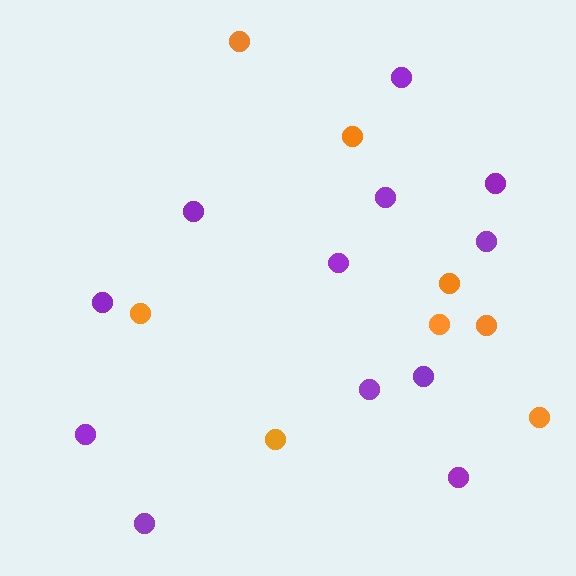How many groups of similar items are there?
There are 2 groups: one group of orange circles (8) and one group of purple circles (12).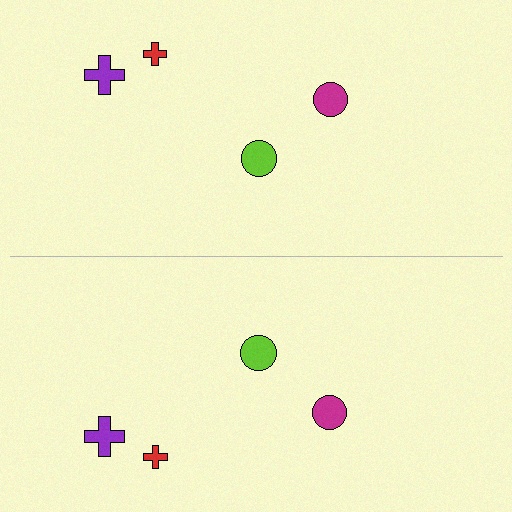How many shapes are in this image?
There are 8 shapes in this image.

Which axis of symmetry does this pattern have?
The pattern has a horizontal axis of symmetry running through the center of the image.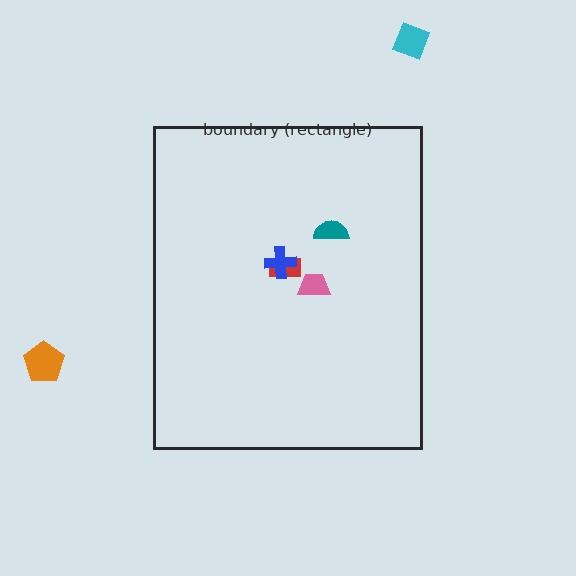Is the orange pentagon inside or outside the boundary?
Outside.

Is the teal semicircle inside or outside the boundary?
Inside.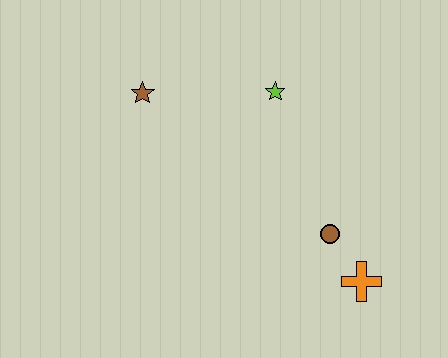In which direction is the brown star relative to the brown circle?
The brown star is to the left of the brown circle.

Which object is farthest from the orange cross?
The brown star is farthest from the orange cross.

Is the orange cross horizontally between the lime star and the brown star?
No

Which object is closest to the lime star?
The brown star is closest to the lime star.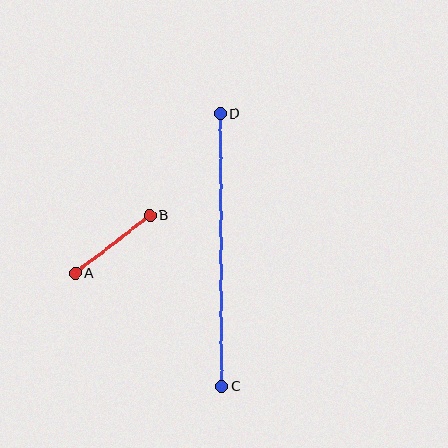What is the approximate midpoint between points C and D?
The midpoint is at approximately (221, 250) pixels.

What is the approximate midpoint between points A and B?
The midpoint is at approximately (112, 244) pixels.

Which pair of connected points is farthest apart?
Points C and D are farthest apart.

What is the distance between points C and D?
The distance is approximately 272 pixels.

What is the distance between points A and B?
The distance is approximately 94 pixels.